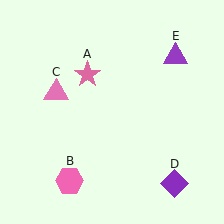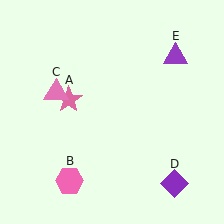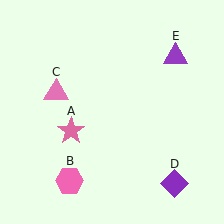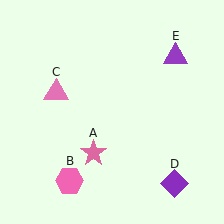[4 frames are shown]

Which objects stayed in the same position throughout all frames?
Pink hexagon (object B) and pink triangle (object C) and purple diamond (object D) and purple triangle (object E) remained stationary.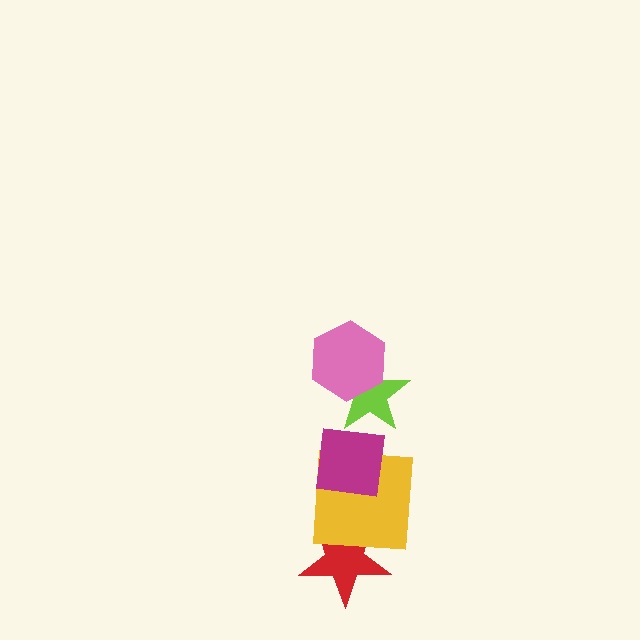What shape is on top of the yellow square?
The magenta square is on top of the yellow square.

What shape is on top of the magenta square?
The lime star is on top of the magenta square.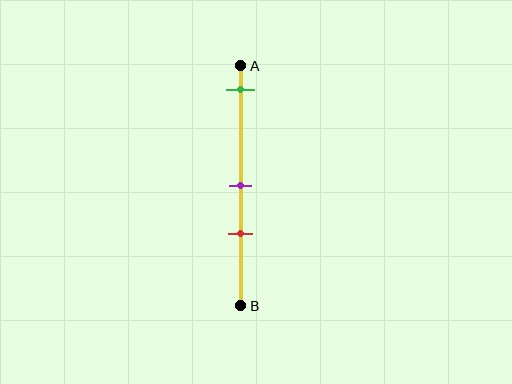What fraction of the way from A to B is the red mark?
The red mark is approximately 70% (0.7) of the way from A to B.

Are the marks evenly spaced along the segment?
No, the marks are not evenly spaced.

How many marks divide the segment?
There are 3 marks dividing the segment.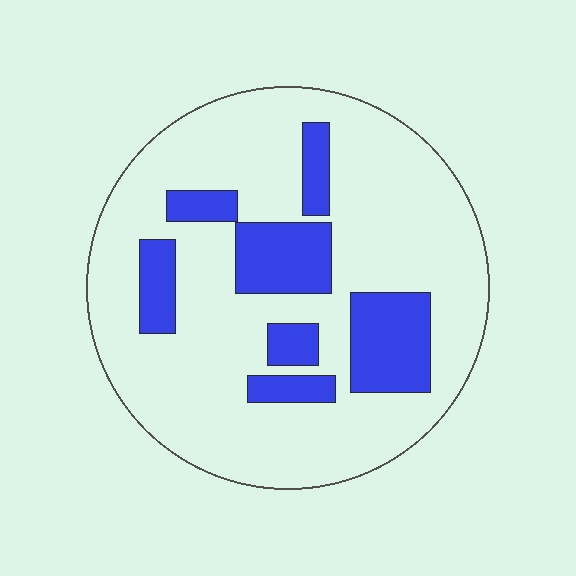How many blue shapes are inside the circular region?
7.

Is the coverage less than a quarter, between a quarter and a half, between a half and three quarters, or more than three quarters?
Less than a quarter.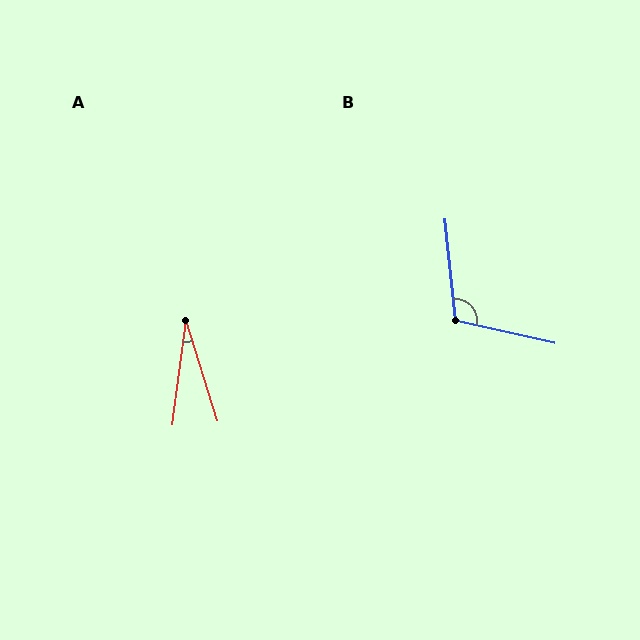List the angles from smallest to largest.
A (25°), B (108°).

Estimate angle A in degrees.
Approximately 25 degrees.